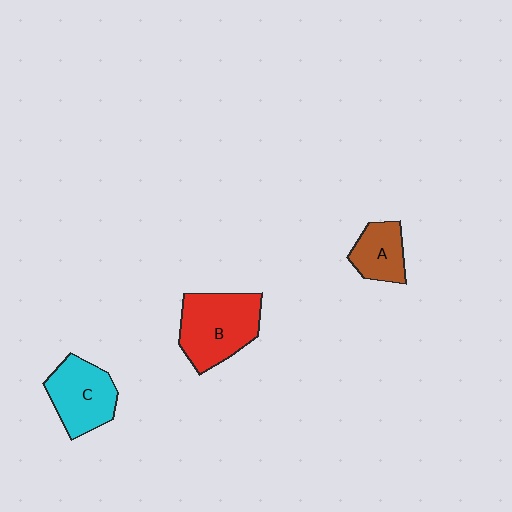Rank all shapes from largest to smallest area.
From largest to smallest: B (red), C (cyan), A (brown).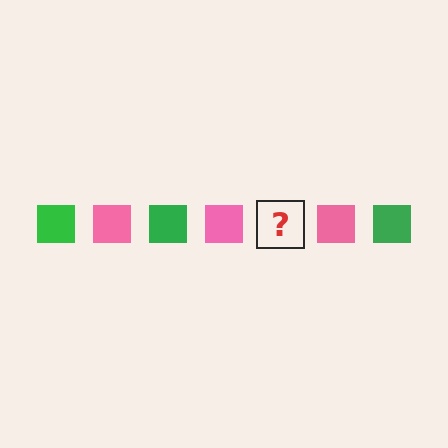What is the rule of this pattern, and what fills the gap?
The rule is that the pattern cycles through green, pink squares. The gap should be filled with a green square.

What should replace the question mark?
The question mark should be replaced with a green square.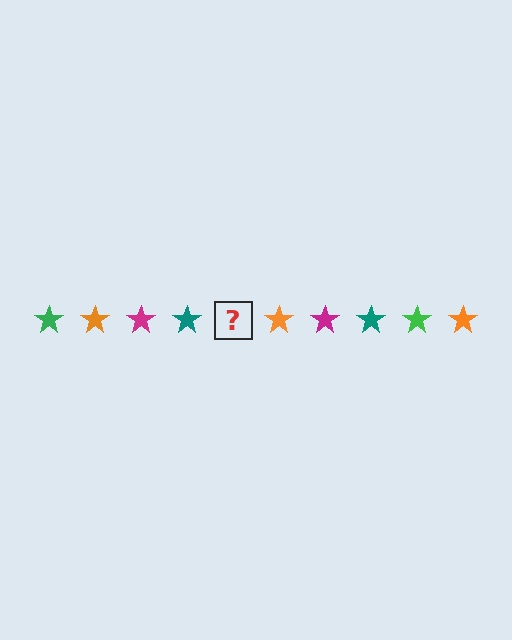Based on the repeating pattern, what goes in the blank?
The blank should be a green star.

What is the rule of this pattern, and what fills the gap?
The rule is that the pattern cycles through green, orange, magenta, teal stars. The gap should be filled with a green star.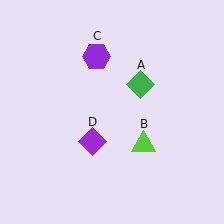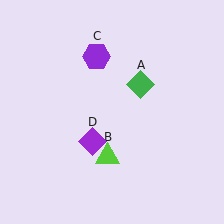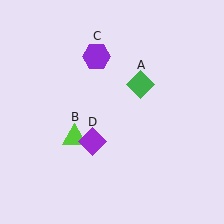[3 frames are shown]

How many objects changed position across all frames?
1 object changed position: lime triangle (object B).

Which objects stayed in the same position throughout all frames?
Green diamond (object A) and purple hexagon (object C) and purple diamond (object D) remained stationary.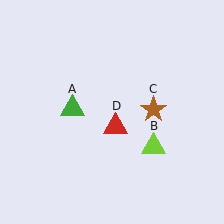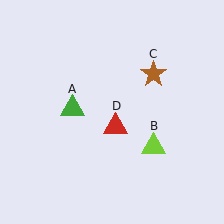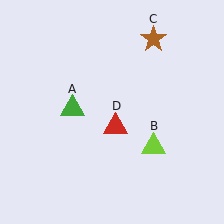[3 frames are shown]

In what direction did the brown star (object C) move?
The brown star (object C) moved up.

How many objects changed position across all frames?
1 object changed position: brown star (object C).